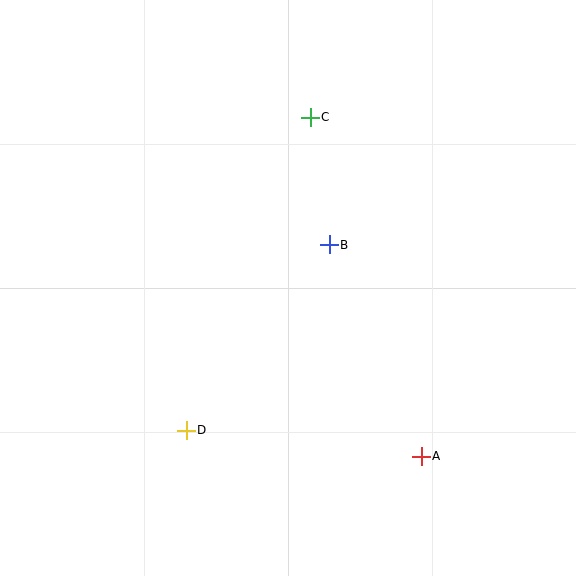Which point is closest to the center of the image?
Point B at (329, 245) is closest to the center.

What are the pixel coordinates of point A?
Point A is at (421, 456).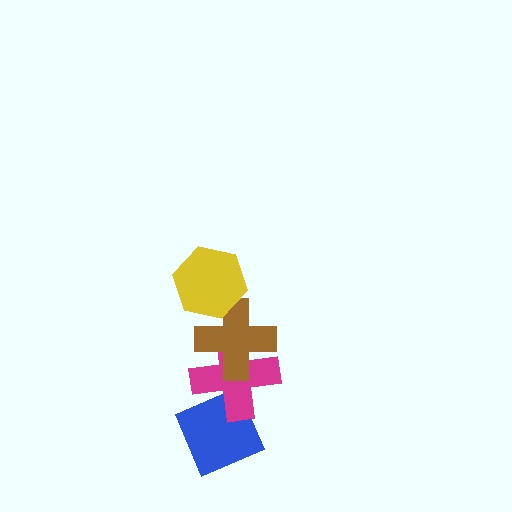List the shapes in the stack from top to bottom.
From top to bottom: the yellow hexagon, the brown cross, the magenta cross, the blue diamond.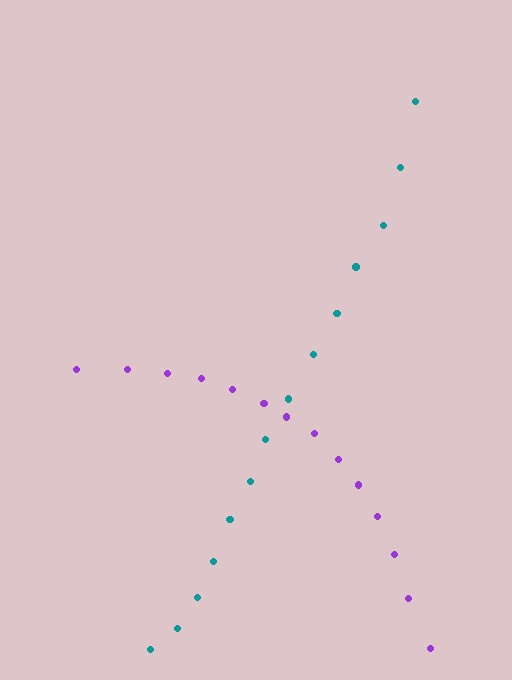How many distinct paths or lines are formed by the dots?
There are 2 distinct paths.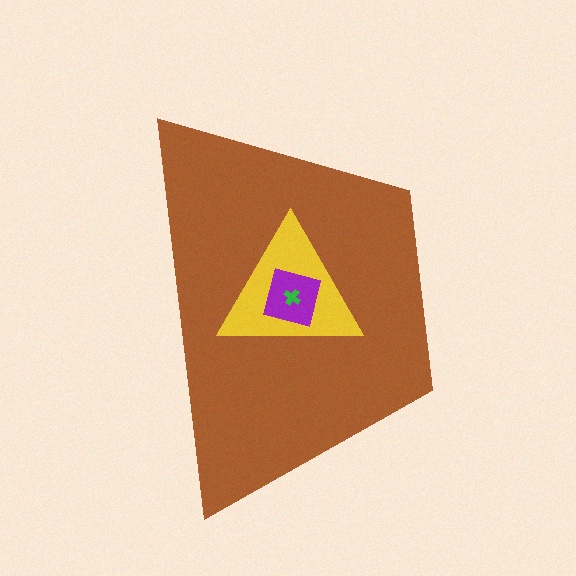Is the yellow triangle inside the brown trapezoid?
Yes.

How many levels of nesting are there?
4.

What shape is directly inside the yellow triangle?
The purple square.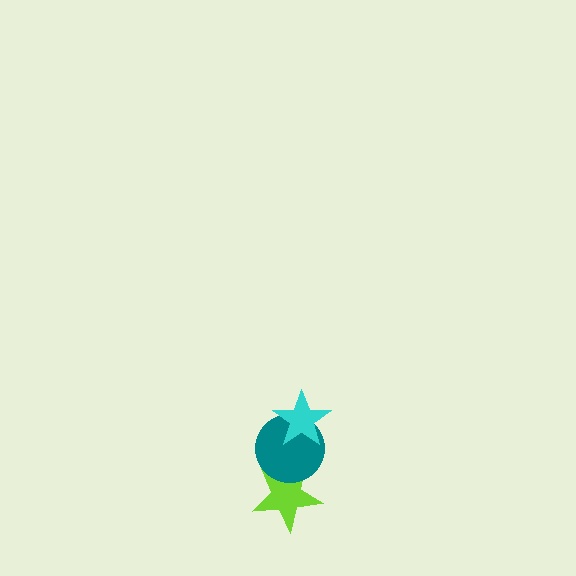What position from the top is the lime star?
The lime star is 3rd from the top.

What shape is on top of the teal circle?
The cyan star is on top of the teal circle.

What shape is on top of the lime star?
The teal circle is on top of the lime star.